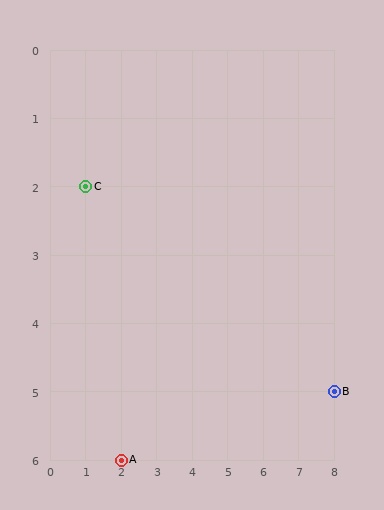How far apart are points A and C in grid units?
Points A and C are 1 column and 4 rows apart (about 4.1 grid units diagonally).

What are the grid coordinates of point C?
Point C is at grid coordinates (1, 2).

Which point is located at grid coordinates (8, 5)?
Point B is at (8, 5).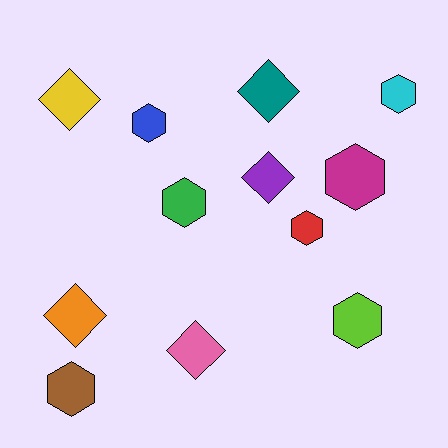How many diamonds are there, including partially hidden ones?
There are 5 diamonds.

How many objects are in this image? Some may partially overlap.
There are 12 objects.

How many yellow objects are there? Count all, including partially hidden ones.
There is 1 yellow object.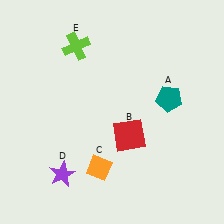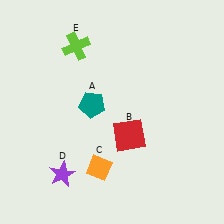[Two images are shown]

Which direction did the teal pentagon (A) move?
The teal pentagon (A) moved left.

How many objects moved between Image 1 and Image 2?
1 object moved between the two images.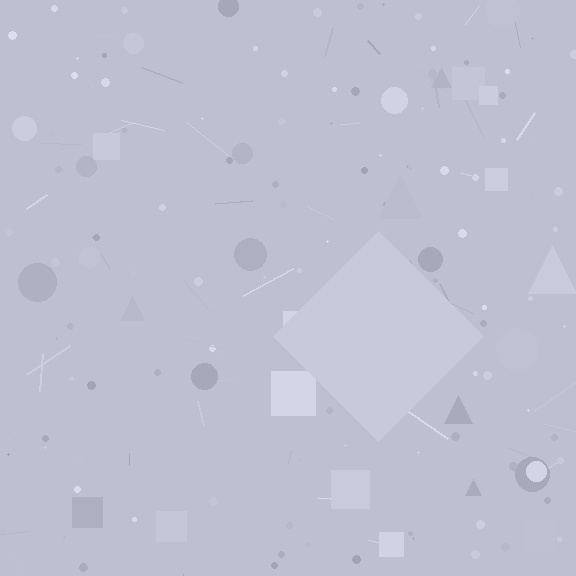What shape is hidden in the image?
A diamond is hidden in the image.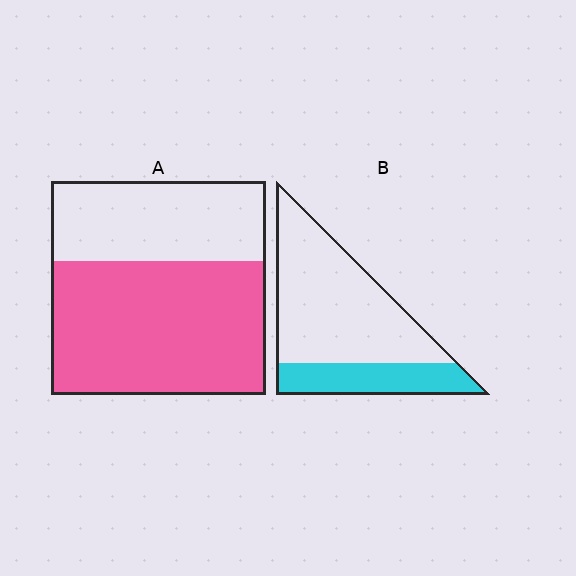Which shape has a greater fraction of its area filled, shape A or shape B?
Shape A.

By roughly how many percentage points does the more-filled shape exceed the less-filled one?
By roughly 35 percentage points (A over B).